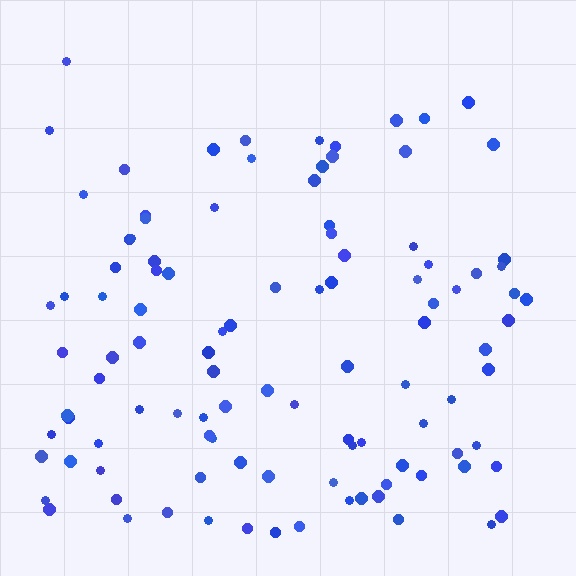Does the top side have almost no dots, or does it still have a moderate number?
Still a moderate number, just noticeably fewer than the bottom.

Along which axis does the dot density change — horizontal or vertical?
Vertical.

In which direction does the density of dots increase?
From top to bottom, with the bottom side densest.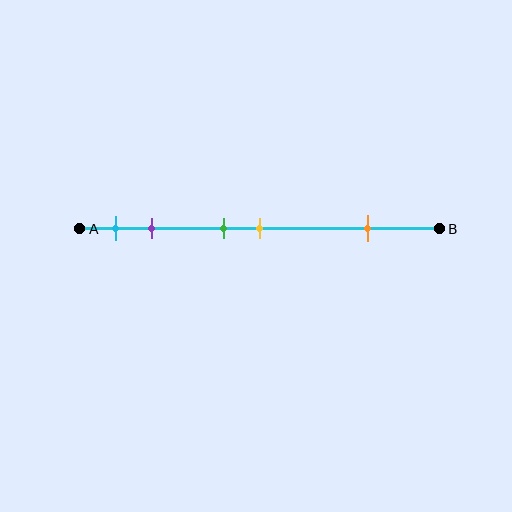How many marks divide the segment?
There are 5 marks dividing the segment.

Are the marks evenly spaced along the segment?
No, the marks are not evenly spaced.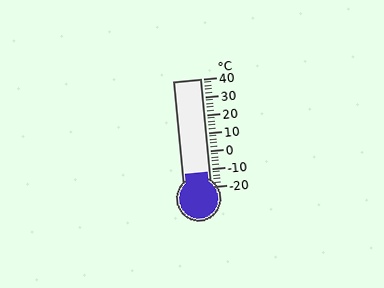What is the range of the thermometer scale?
The thermometer scale ranges from -20°C to 40°C.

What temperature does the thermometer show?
The thermometer shows approximately -12°C.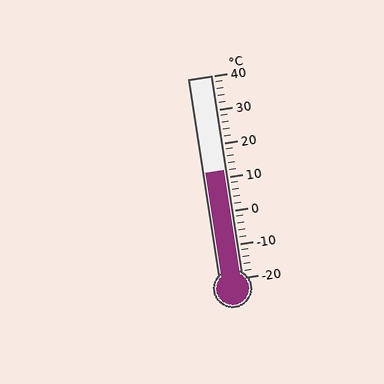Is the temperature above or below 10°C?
The temperature is above 10°C.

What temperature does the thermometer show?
The thermometer shows approximately 12°C.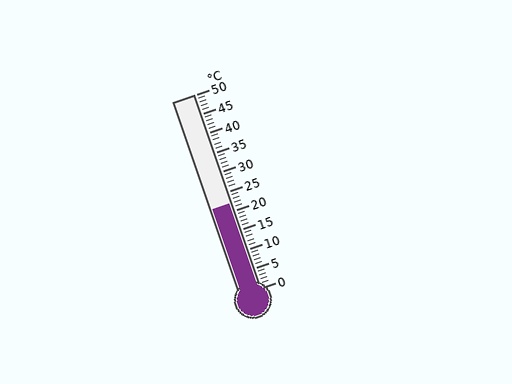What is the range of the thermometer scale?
The thermometer scale ranges from 0°C to 50°C.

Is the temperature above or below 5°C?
The temperature is above 5°C.